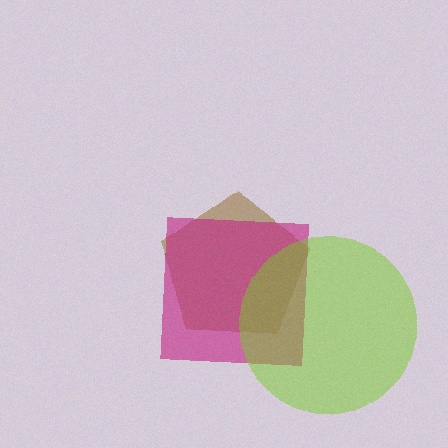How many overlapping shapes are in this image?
There are 3 overlapping shapes in the image.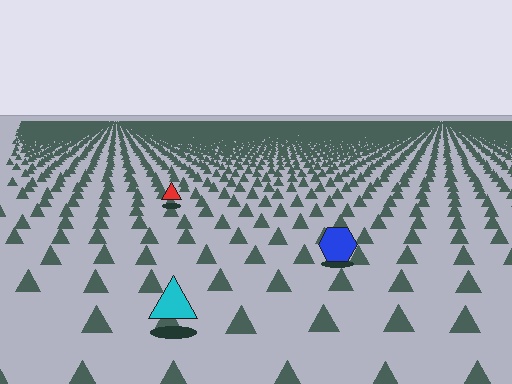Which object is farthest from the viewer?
The red triangle is farthest from the viewer. It appears smaller and the ground texture around it is denser.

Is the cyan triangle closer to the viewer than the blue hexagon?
Yes. The cyan triangle is closer — you can tell from the texture gradient: the ground texture is coarser near it.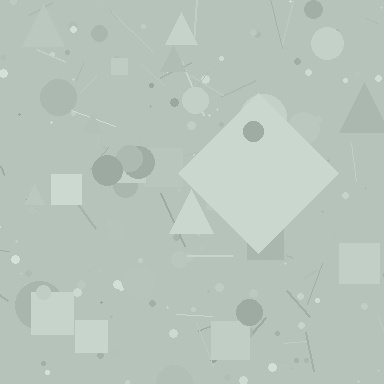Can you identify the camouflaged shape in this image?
The camouflaged shape is a diamond.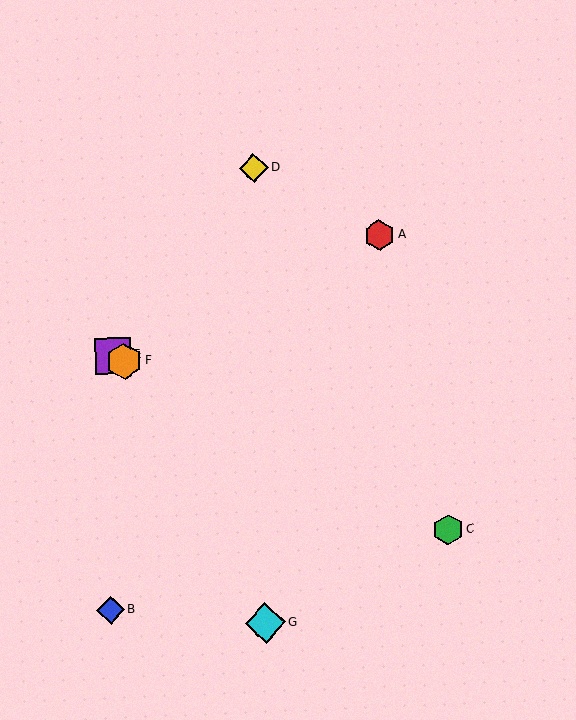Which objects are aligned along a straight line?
Objects C, E, F are aligned along a straight line.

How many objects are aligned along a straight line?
3 objects (C, E, F) are aligned along a straight line.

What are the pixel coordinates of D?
Object D is at (254, 168).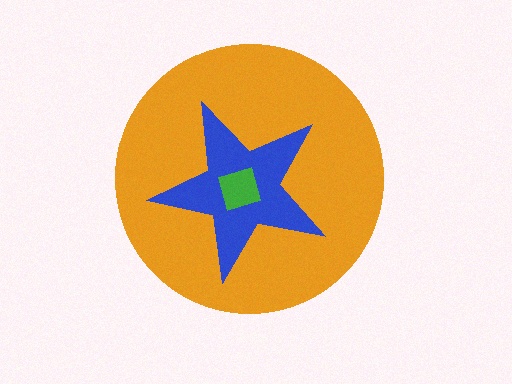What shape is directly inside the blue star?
The green square.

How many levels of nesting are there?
3.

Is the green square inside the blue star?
Yes.